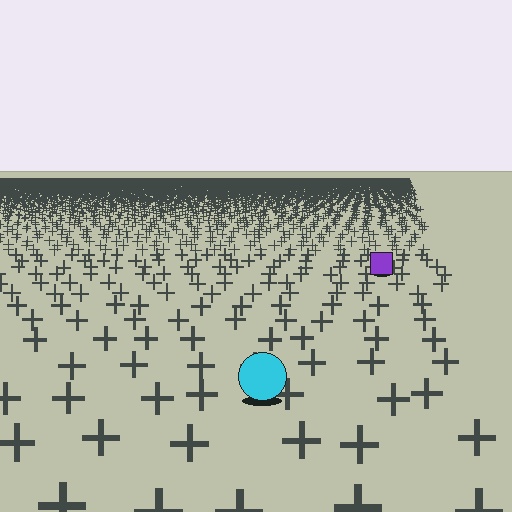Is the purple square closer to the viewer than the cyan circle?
No. The cyan circle is closer — you can tell from the texture gradient: the ground texture is coarser near it.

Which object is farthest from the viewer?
The purple square is farthest from the viewer. It appears smaller and the ground texture around it is denser.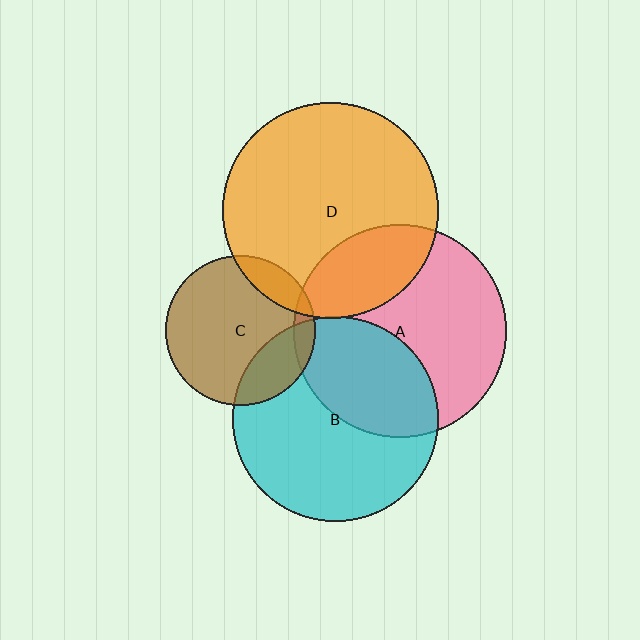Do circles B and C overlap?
Yes.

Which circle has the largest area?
Circle D (orange).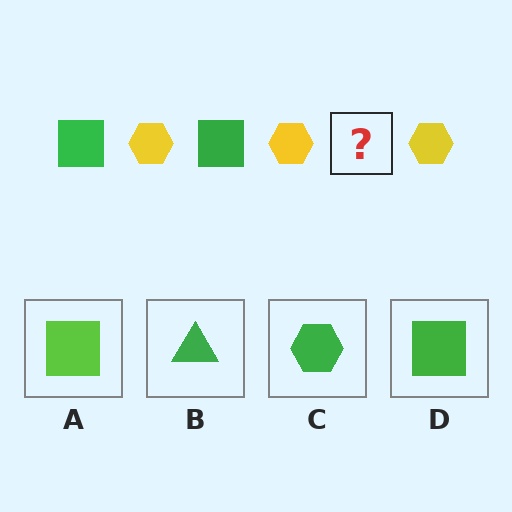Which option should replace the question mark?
Option D.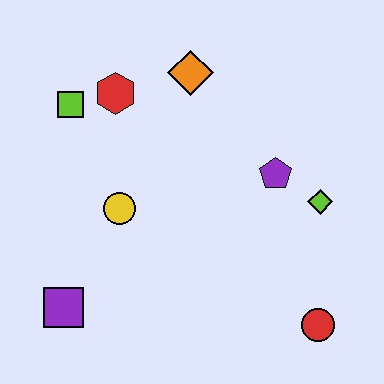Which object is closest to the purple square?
The yellow circle is closest to the purple square.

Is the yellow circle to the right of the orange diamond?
No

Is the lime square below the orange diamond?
Yes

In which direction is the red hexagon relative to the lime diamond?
The red hexagon is to the left of the lime diamond.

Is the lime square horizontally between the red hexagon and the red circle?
No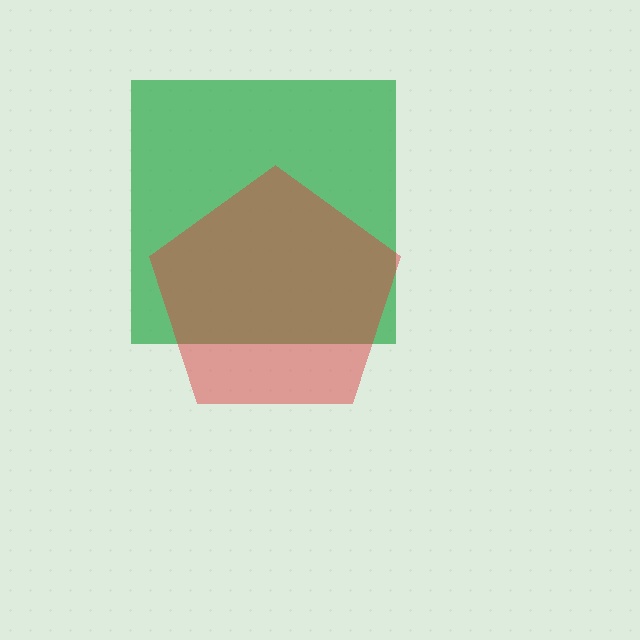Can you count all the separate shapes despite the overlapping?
Yes, there are 2 separate shapes.